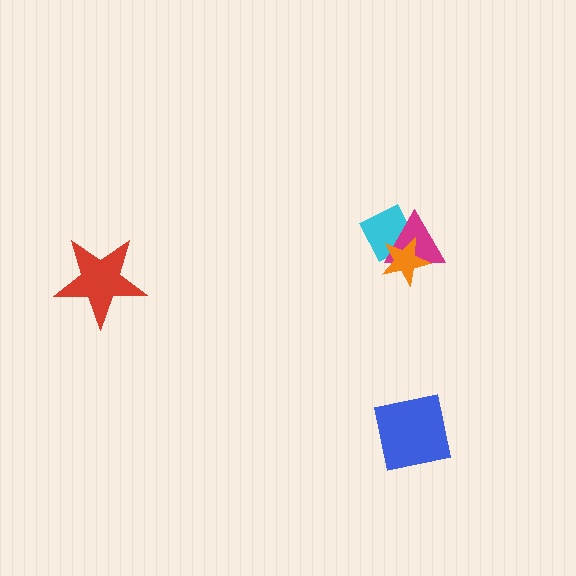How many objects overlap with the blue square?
0 objects overlap with the blue square.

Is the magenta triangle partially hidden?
Yes, it is partially covered by another shape.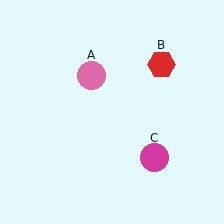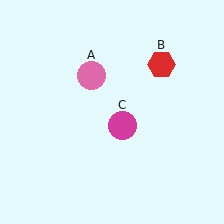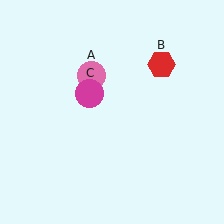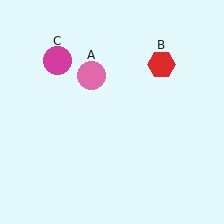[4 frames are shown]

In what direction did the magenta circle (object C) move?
The magenta circle (object C) moved up and to the left.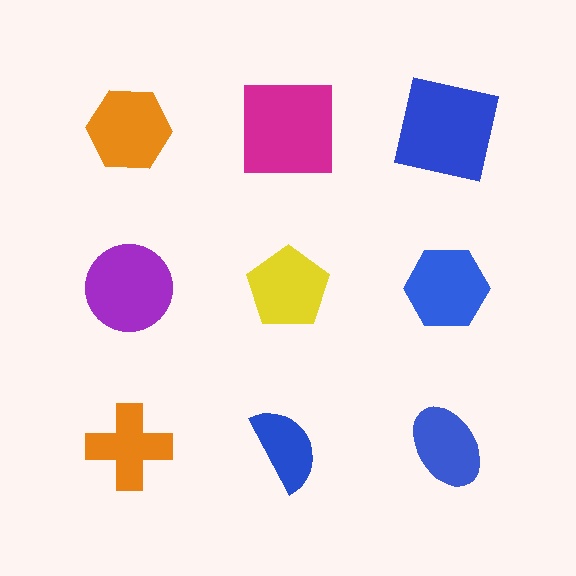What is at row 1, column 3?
A blue square.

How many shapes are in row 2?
3 shapes.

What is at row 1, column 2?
A magenta square.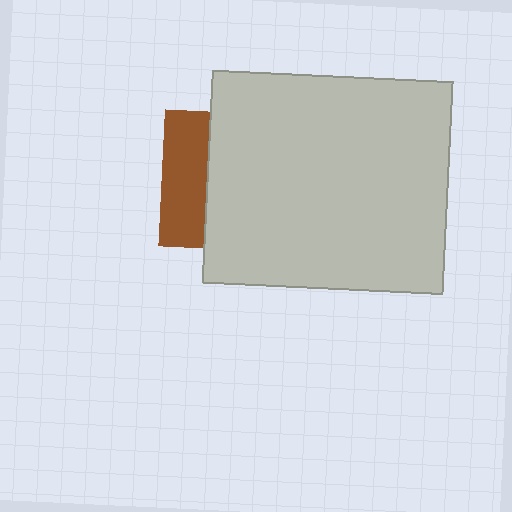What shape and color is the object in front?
The object in front is a light gray rectangle.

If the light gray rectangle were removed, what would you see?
You would see the complete brown square.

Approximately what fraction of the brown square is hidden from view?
Roughly 67% of the brown square is hidden behind the light gray rectangle.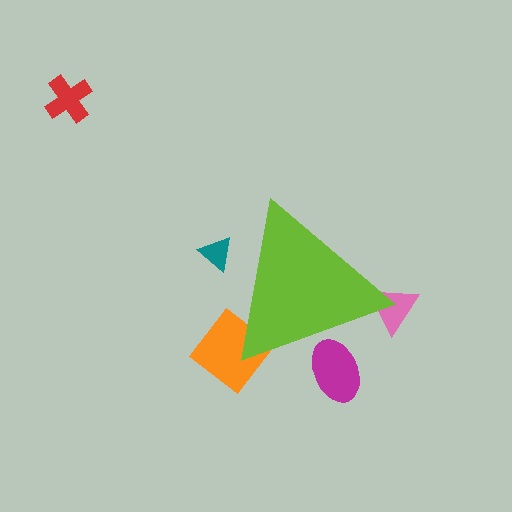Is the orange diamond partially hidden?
Yes, the orange diamond is partially hidden behind the lime triangle.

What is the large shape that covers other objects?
A lime triangle.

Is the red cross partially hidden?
No, the red cross is fully visible.